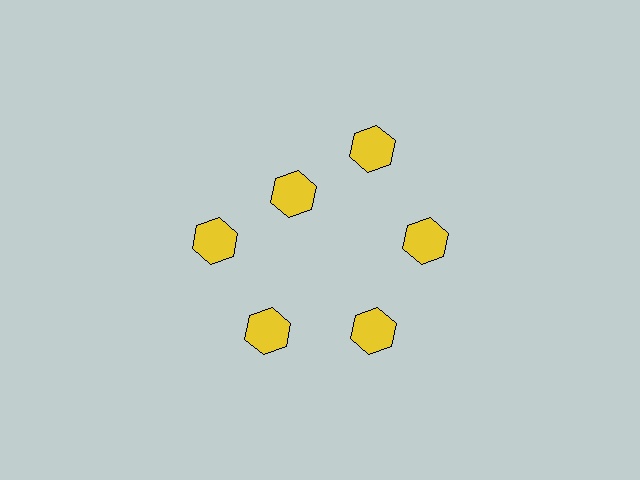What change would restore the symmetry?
The symmetry would be restored by moving it outward, back onto the ring so that all 6 hexagons sit at equal angles and equal distance from the center.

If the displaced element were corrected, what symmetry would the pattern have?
It would have 6-fold rotational symmetry — the pattern would map onto itself every 60 degrees.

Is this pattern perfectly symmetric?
No. The 6 yellow hexagons are arranged in a ring, but one element near the 11 o'clock position is pulled inward toward the center, breaking the 6-fold rotational symmetry.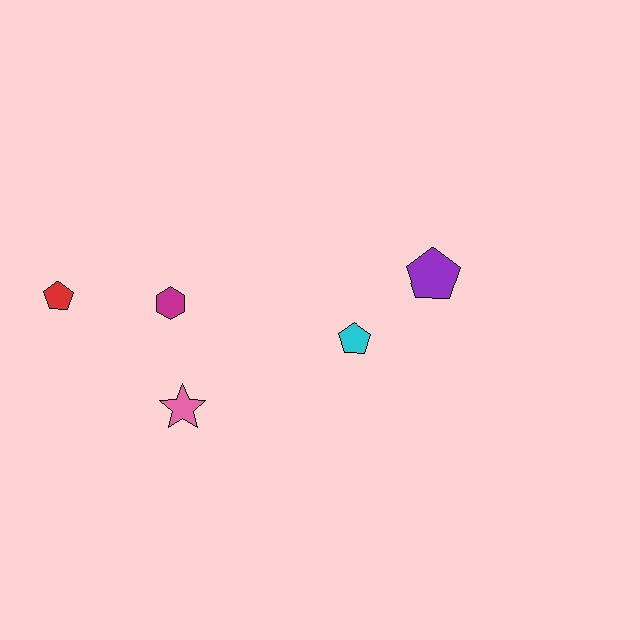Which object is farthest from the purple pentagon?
The red pentagon is farthest from the purple pentagon.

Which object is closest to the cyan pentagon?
The purple pentagon is closest to the cyan pentagon.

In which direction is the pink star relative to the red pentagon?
The pink star is to the right of the red pentagon.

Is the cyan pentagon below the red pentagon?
Yes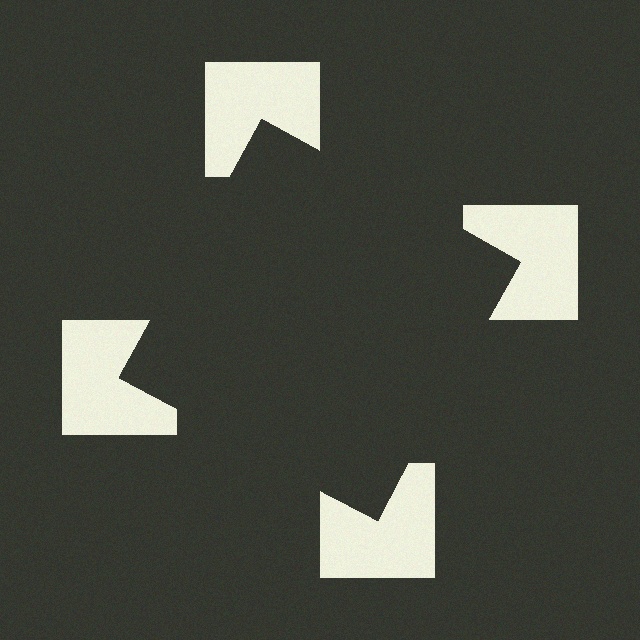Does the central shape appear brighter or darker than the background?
It typically appears slightly darker than the background, even though no actual brightness change is drawn.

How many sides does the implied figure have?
4 sides.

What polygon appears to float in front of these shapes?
An illusory square — its edges are inferred from the aligned wedge cuts in the notched squares, not physically drawn.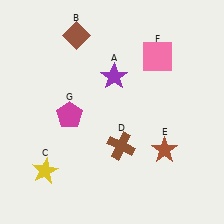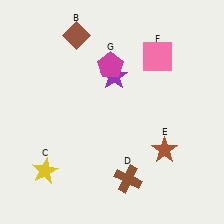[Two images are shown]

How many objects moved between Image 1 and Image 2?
2 objects moved between the two images.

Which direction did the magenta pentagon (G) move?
The magenta pentagon (G) moved up.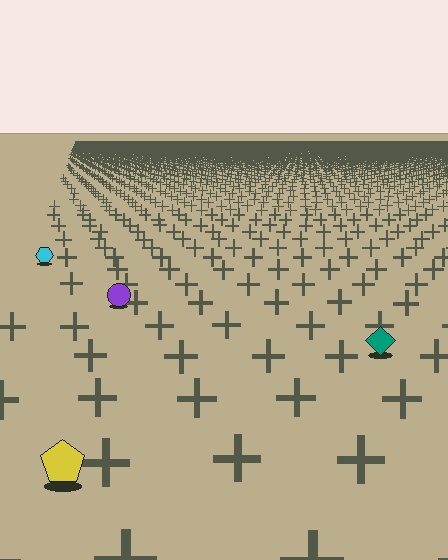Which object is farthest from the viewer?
The cyan hexagon is farthest from the viewer. It appears smaller and the ground texture around it is denser.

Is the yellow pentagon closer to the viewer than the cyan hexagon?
Yes. The yellow pentagon is closer — you can tell from the texture gradient: the ground texture is coarser near it.